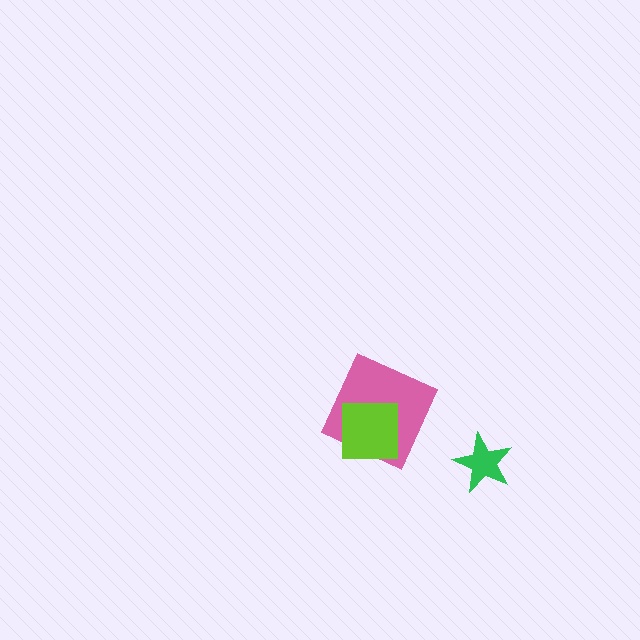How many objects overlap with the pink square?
1 object overlaps with the pink square.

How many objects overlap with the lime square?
1 object overlaps with the lime square.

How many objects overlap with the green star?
0 objects overlap with the green star.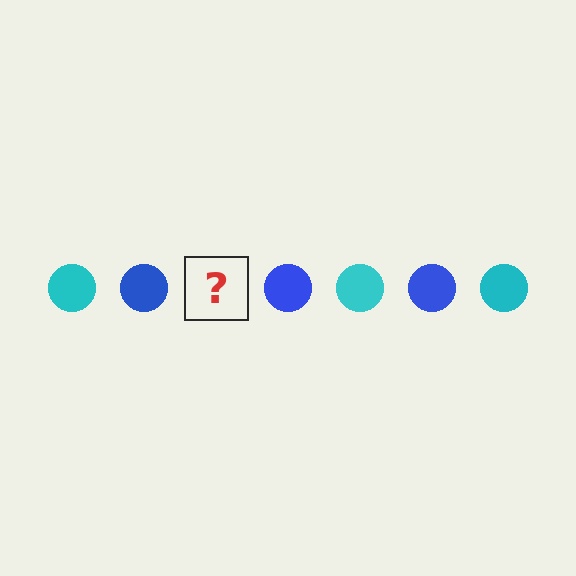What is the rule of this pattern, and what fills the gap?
The rule is that the pattern cycles through cyan, blue circles. The gap should be filled with a cyan circle.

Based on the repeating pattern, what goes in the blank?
The blank should be a cyan circle.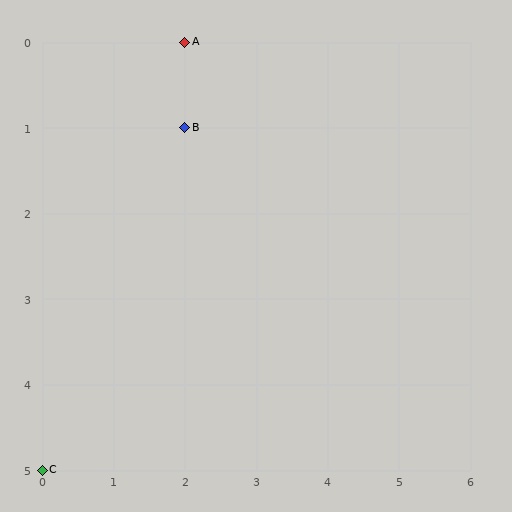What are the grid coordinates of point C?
Point C is at grid coordinates (0, 5).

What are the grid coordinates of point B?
Point B is at grid coordinates (2, 1).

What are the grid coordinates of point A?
Point A is at grid coordinates (2, 0).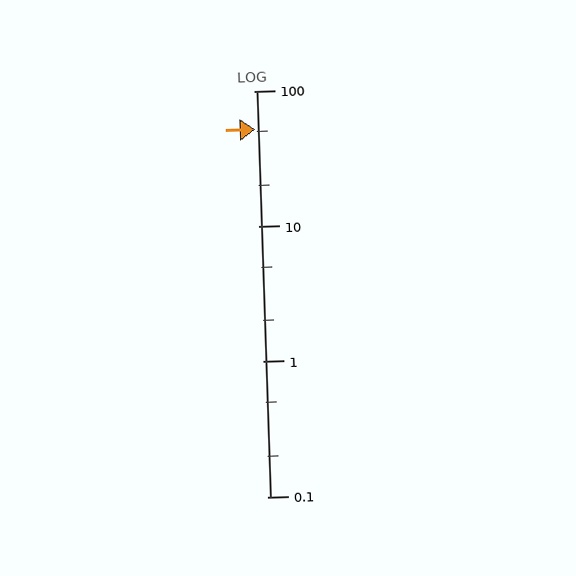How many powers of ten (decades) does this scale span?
The scale spans 3 decades, from 0.1 to 100.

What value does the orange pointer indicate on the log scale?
The pointer indicates approximately 52.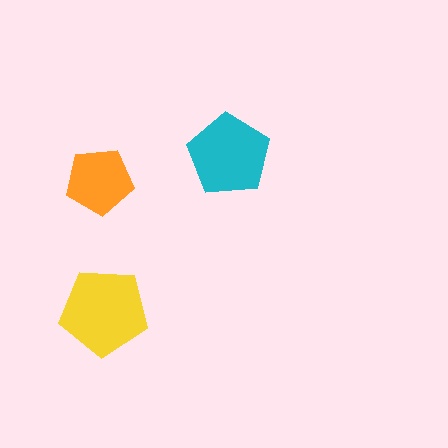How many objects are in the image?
There are 3 objects in the image.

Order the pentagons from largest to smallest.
the yellow one, the cyan one, the orange one.